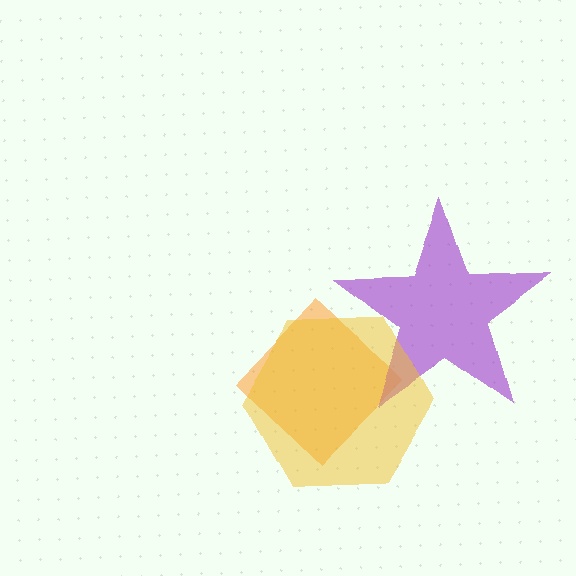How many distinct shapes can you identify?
There are 3 distinct shapes: an orange diamond, a purple star, a yellow hexagon.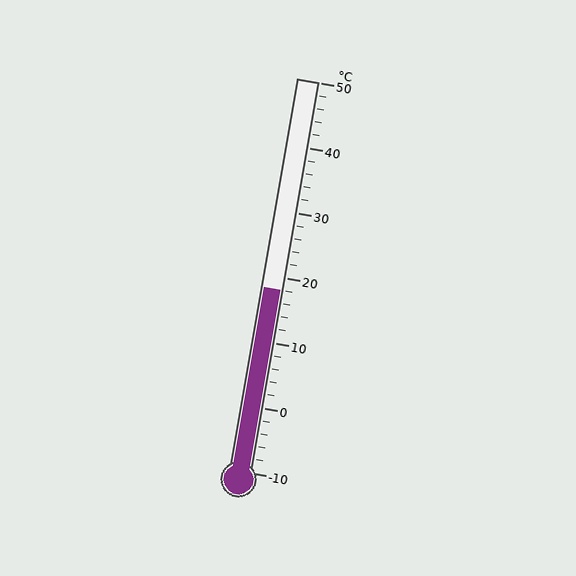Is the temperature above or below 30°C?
The temperature is below 30°C.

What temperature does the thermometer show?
The thermometer shows approximately 18°C.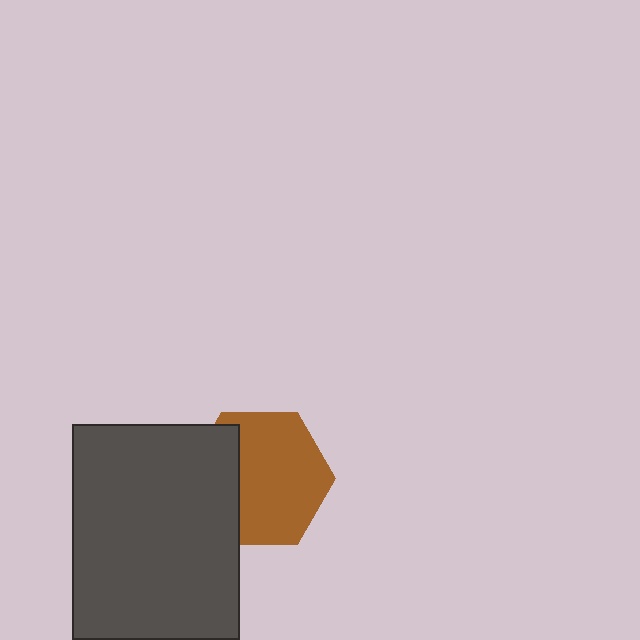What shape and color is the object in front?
The object in front is a dark gray rectangle.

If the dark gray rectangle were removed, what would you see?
You would see the complete brown hexagon.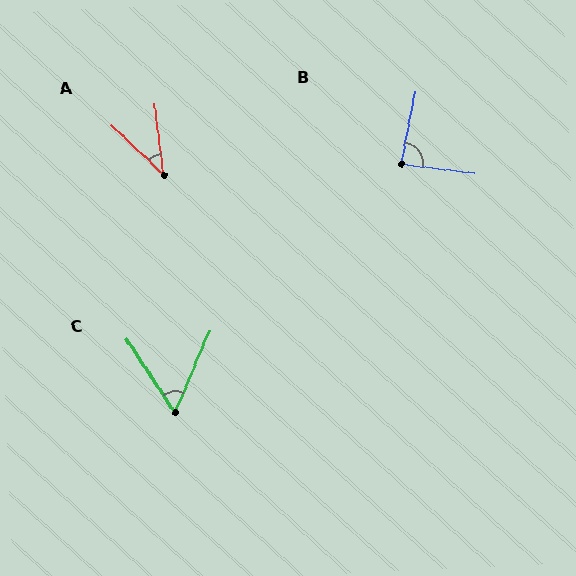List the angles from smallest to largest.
A (39°), C (57°), B (85°).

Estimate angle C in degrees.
Approximately 57 degrees.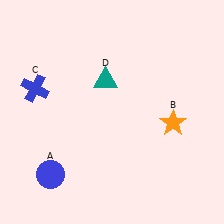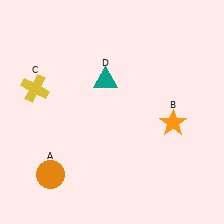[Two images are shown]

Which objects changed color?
A changed from blue to orange. C changed from blue to yellow.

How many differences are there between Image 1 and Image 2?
There are 2 differences between the two images.